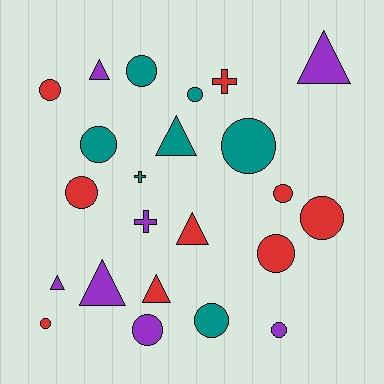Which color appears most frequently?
Red, with 9 objects.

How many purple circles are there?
There are 2 purple circles.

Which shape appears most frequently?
Circle, with 13 objects.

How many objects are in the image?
There are 23 objects.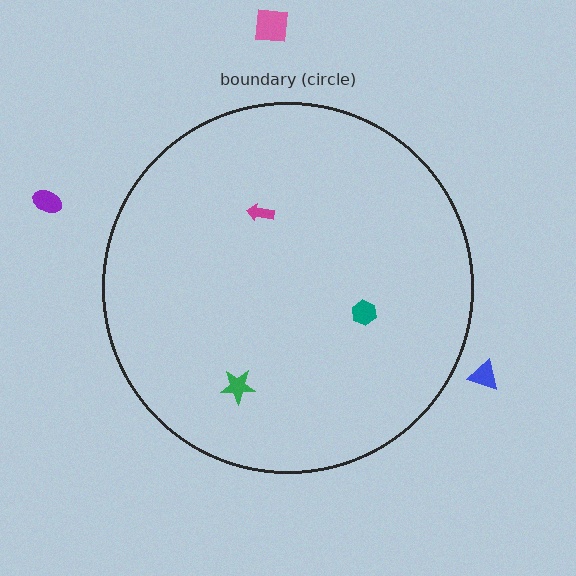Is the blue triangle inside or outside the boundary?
Outside.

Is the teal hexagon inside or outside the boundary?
Inside.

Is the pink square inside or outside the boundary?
Outside.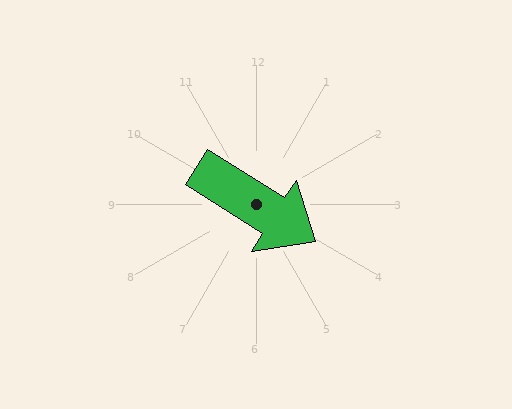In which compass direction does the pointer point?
Southeast.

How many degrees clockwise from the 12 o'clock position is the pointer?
Approximately 122 degrees.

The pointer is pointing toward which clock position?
Roughly 4 o'clock.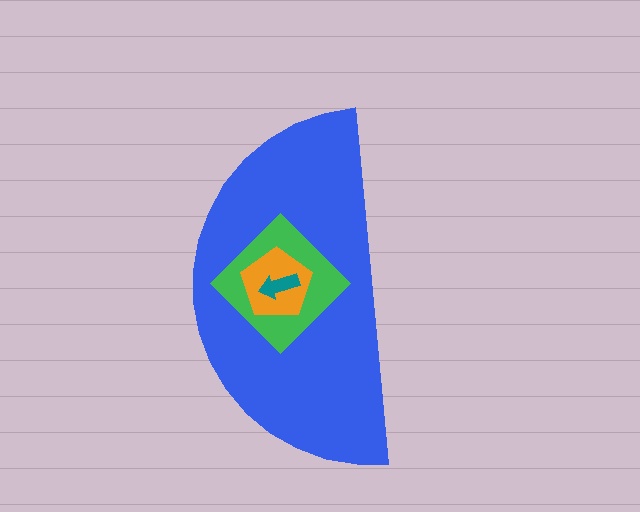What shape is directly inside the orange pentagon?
The teal arrow.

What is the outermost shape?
The blue semicircle.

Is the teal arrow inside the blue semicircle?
Yes.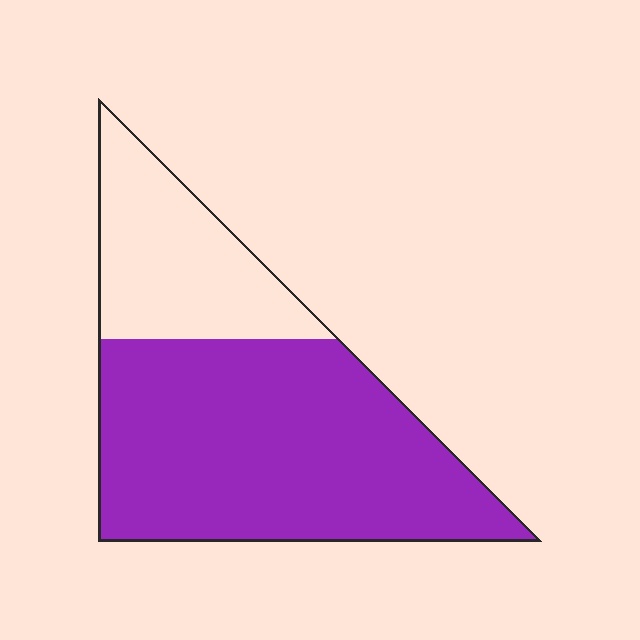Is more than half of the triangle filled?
Yes.